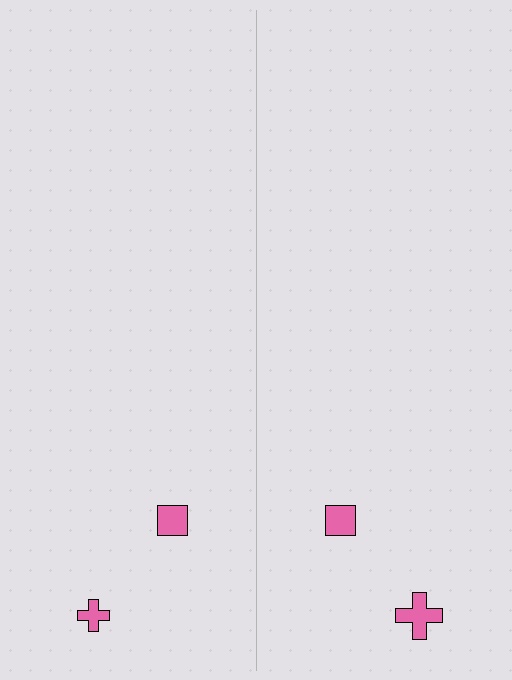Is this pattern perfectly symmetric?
No, the pattern is not perfectly symmetric. The pink cross on the right side has a different size than its mirror counterpart.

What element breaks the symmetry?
The pink cross on the right side has a different size than its mirror counterpart.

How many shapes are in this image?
There are 4 shapes in this image.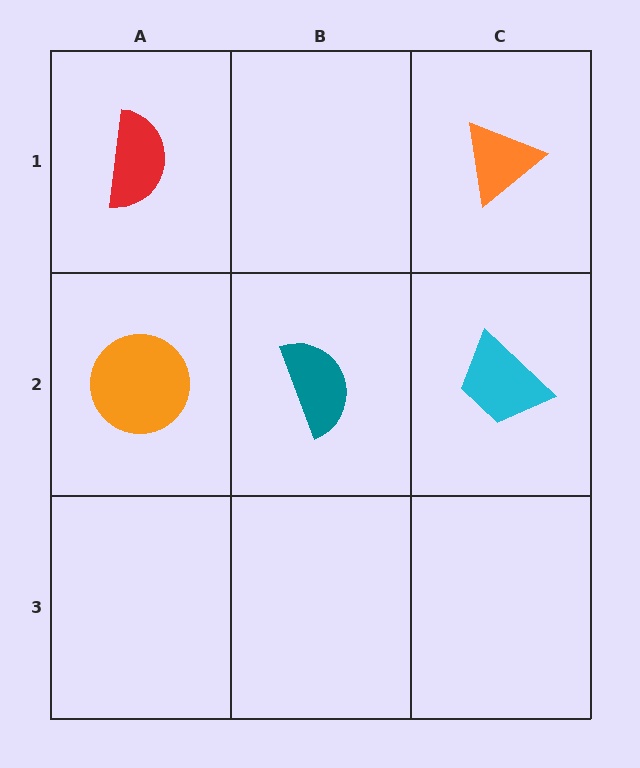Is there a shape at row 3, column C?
No, that cell is empty.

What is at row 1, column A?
A red semicircle.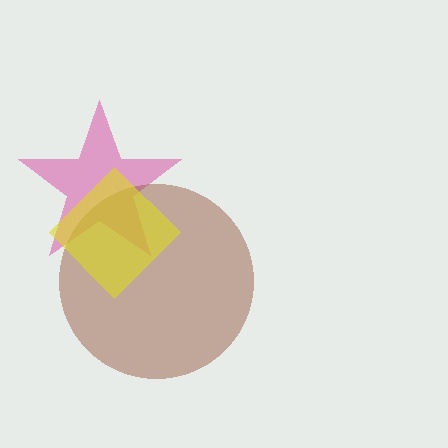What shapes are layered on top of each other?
The layered shapes are: a magenta star, a brown circle, a yellow diamond.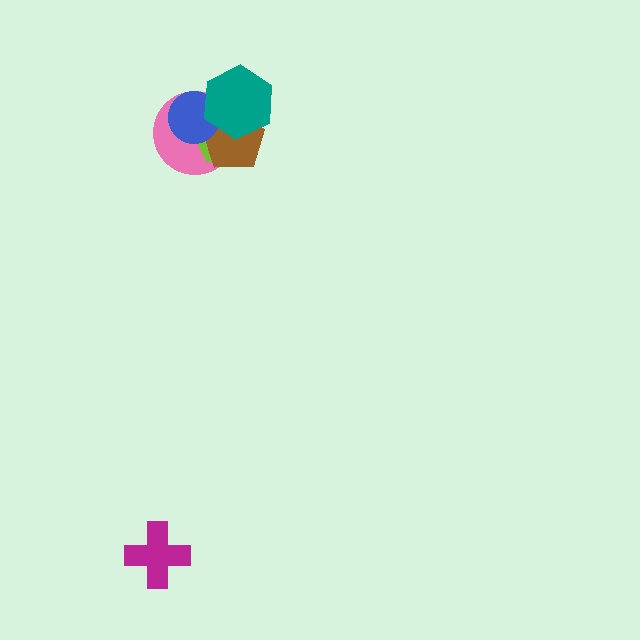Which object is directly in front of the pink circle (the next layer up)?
The lime diamond is directly in front of the pink circle.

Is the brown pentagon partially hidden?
Yes, it is partially covered by another shape.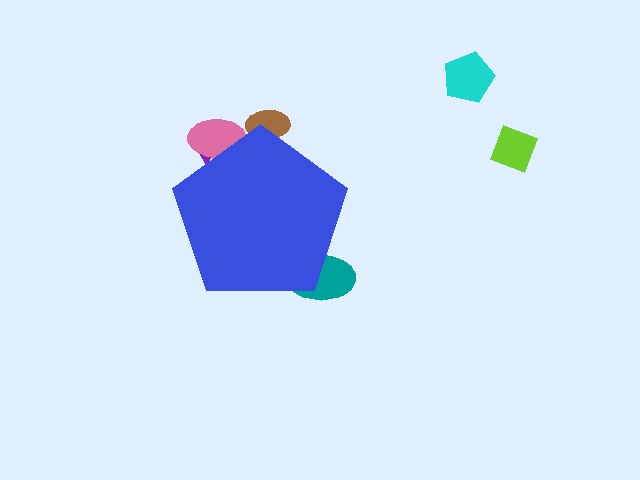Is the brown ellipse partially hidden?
Yes, the brown ellipse is partially hidden behind the blue pentagon.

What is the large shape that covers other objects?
A blue pentagon.